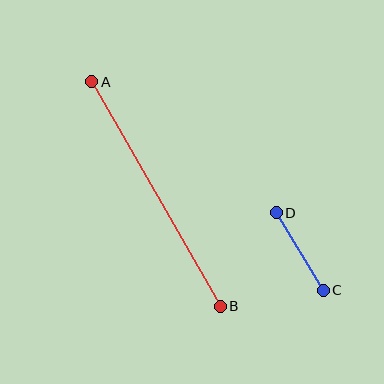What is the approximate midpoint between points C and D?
The midpoint is at approximately (300, 252) pixels.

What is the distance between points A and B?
The distance is approximately 259 pixels.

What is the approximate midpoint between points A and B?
The midpoint is at approximately (156, 194) pixels.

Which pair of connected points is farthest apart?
Points A and B are farthest apart.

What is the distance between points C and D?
The distance is approximately 90 pixels.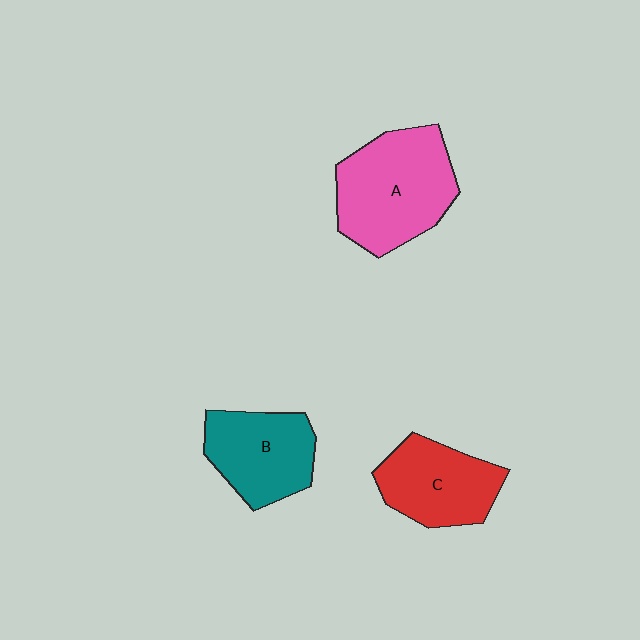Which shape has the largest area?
Shape A (pink).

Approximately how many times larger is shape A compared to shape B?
Approximately 1.4 times.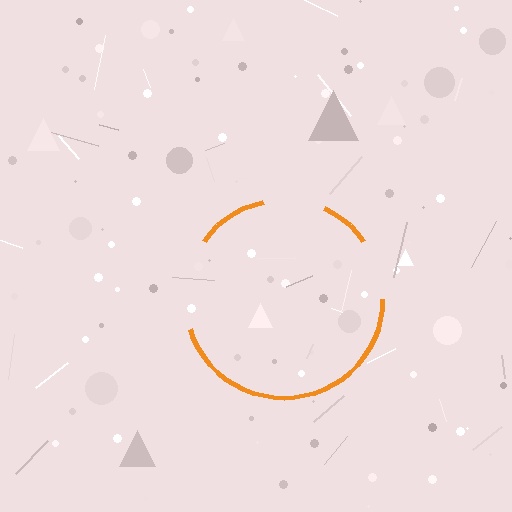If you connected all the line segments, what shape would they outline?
They would outline a circle.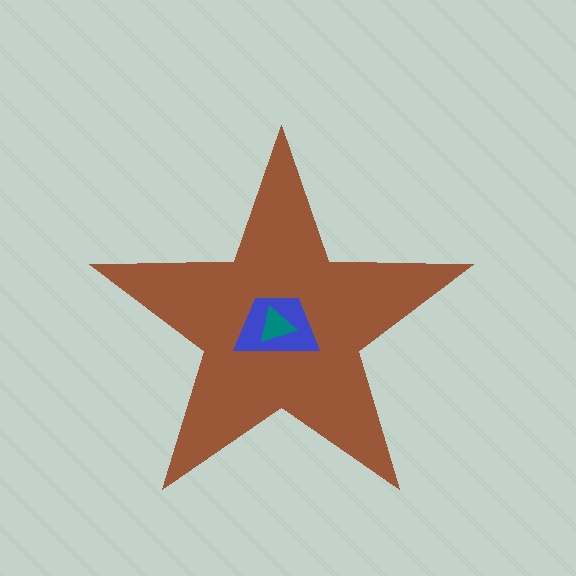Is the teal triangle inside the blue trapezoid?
Yes.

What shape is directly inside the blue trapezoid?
The teal triangle.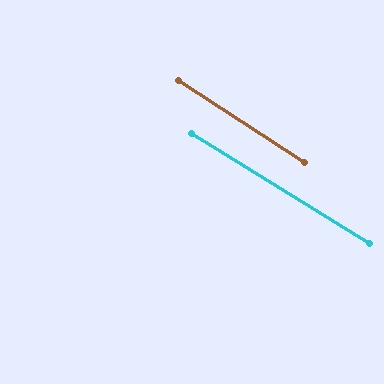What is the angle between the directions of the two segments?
Approximately 1 degree.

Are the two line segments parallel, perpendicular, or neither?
Parallel — their directions differ by only 1.3°.